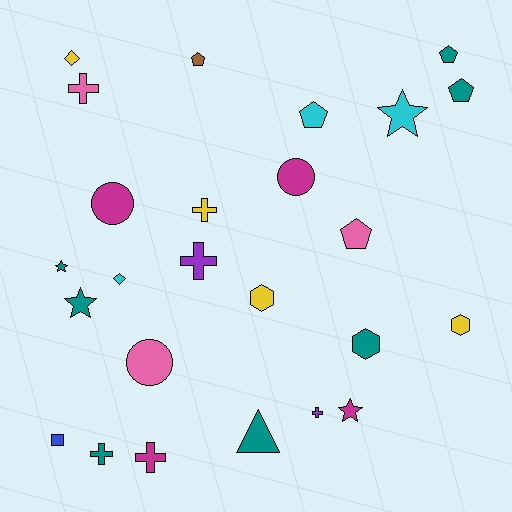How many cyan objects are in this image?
There are 3 cyan objects.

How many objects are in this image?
There are 25 objects.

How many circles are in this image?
There are 3 circles.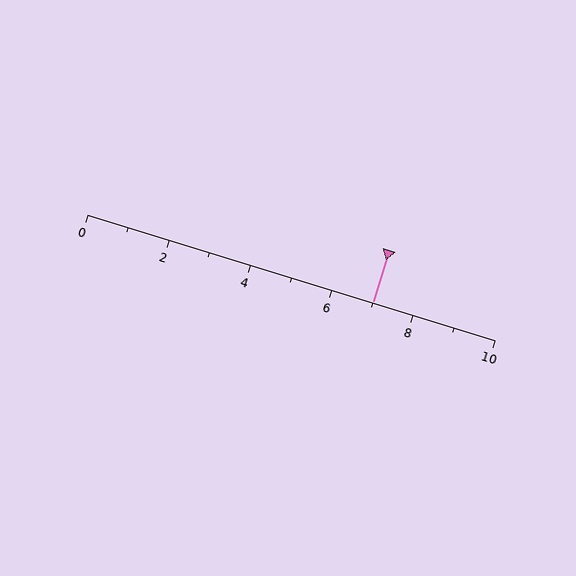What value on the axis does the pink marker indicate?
The marker indicates approximately 7.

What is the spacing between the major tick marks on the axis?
The major ticks are spaced 2 apart.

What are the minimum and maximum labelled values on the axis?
The axis runs from 0 to 10.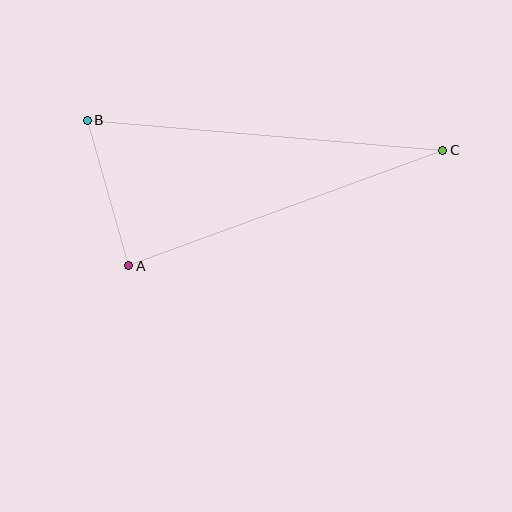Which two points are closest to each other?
Points A and B are closest to each other.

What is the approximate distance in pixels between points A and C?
The distance between A and C is approximately 334 pixels.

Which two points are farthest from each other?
Points B and C are farthest from each other.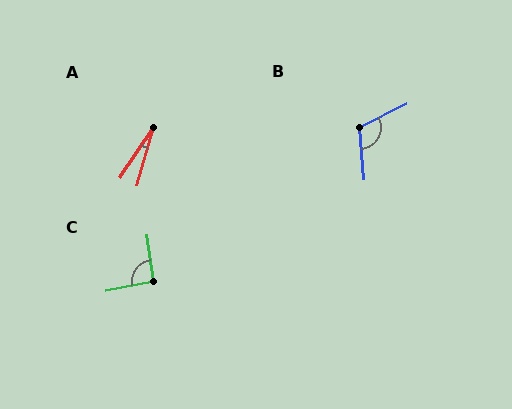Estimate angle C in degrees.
Approximately 93 degrees.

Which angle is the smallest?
A, at approximately 18 degrees.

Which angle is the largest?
B, at approximately 112 degrees.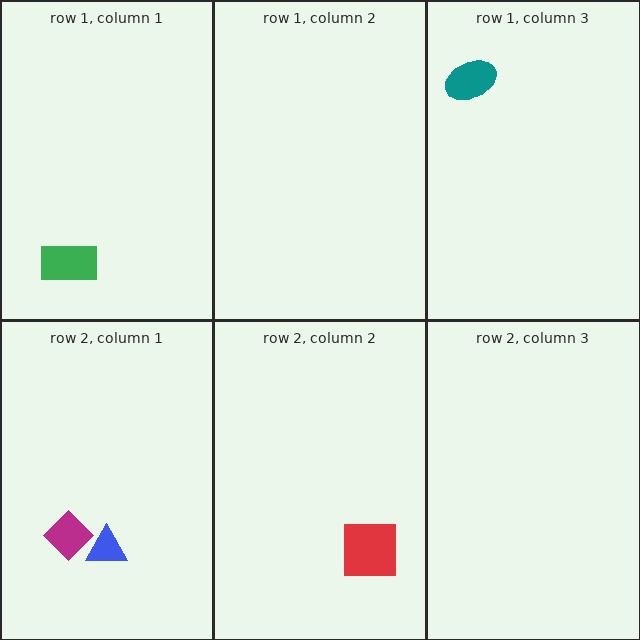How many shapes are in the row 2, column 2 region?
1.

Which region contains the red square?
The row 2, column 2 region.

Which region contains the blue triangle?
The row 2, column 1 region.